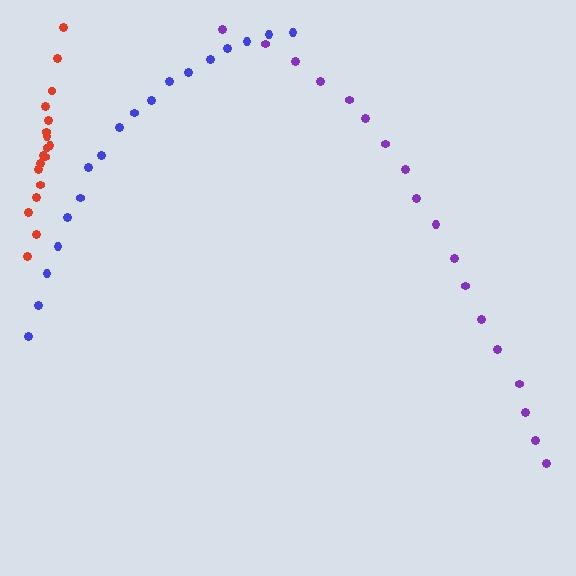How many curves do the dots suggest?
There are 3 distinct paths.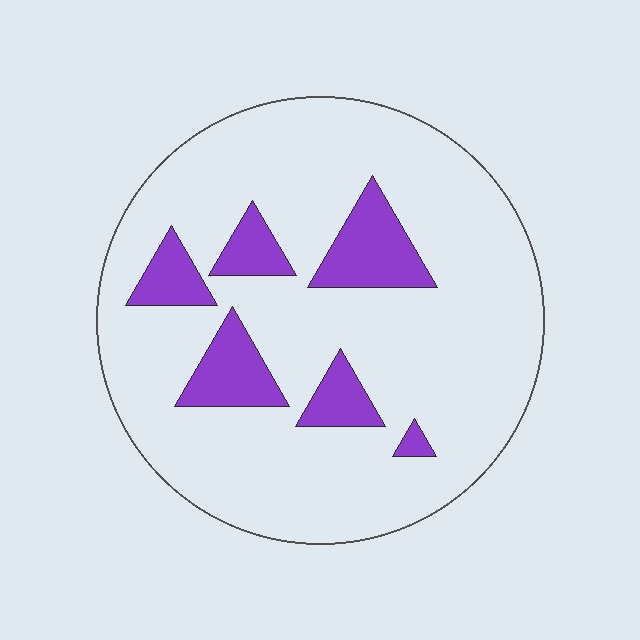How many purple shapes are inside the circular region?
6.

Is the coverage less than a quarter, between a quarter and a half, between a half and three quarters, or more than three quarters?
Less than a quarter.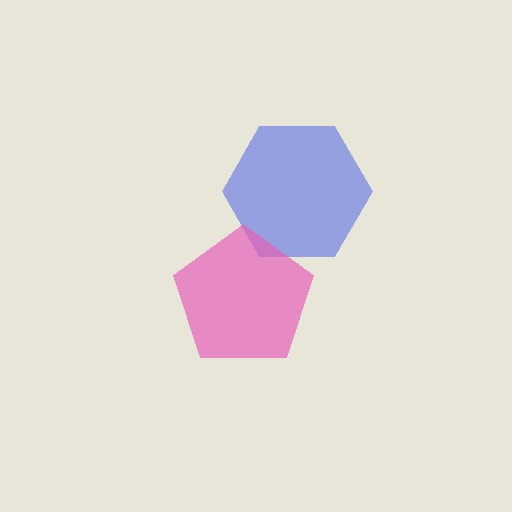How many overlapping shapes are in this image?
There are 2 overlapping shapes in the image.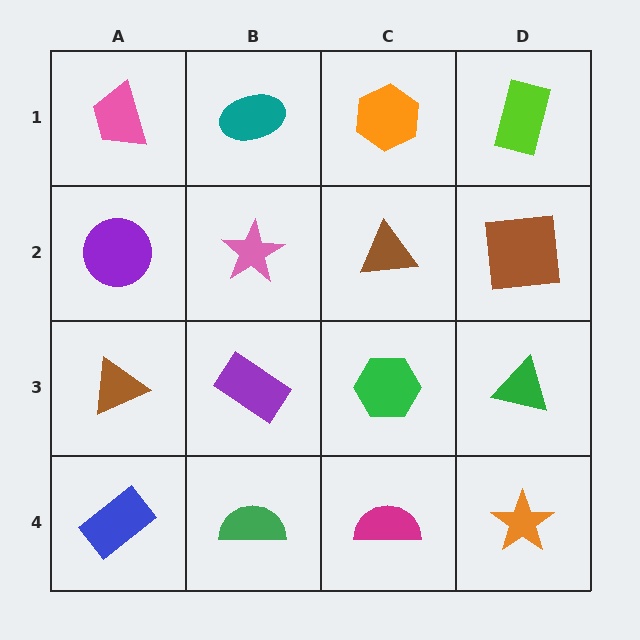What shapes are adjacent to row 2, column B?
A teal ellipse (row 1, column B), a purple rectangle (row 3, column B), a purple circle (row 2, column A), a brown triangle (row 2, column C).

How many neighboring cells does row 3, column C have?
4.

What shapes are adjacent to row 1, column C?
A brown triangle (row 2, column C), a teal ellipse (row 1, column B), a lime rectangle (row 1, column D).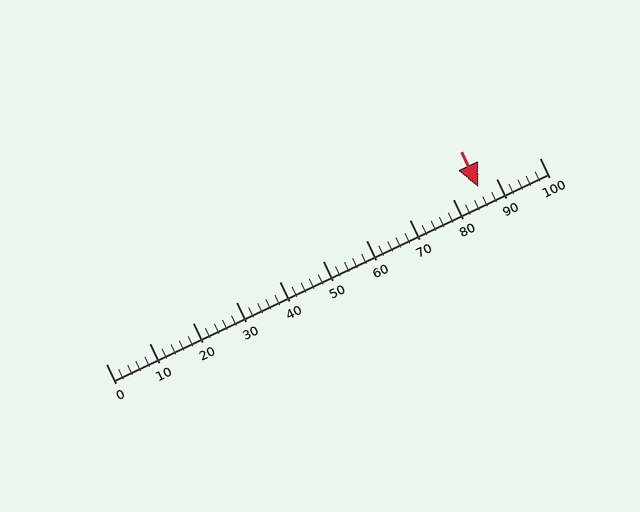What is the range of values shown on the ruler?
The ruler shows values from 0 to 100.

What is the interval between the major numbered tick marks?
The major tick marks are spaced 10 units apart.